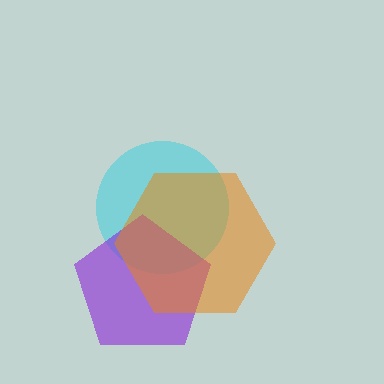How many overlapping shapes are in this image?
There are 3 overlapping shapes in the image.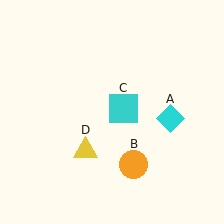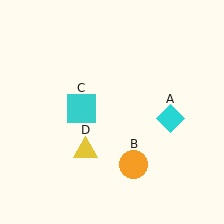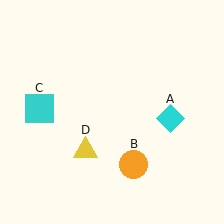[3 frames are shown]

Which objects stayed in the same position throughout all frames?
Cyan diamond (object A) and orange circle (object B) and yellow triangle (object D) remained stationary.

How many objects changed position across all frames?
1 object changed position: cyan square (object C).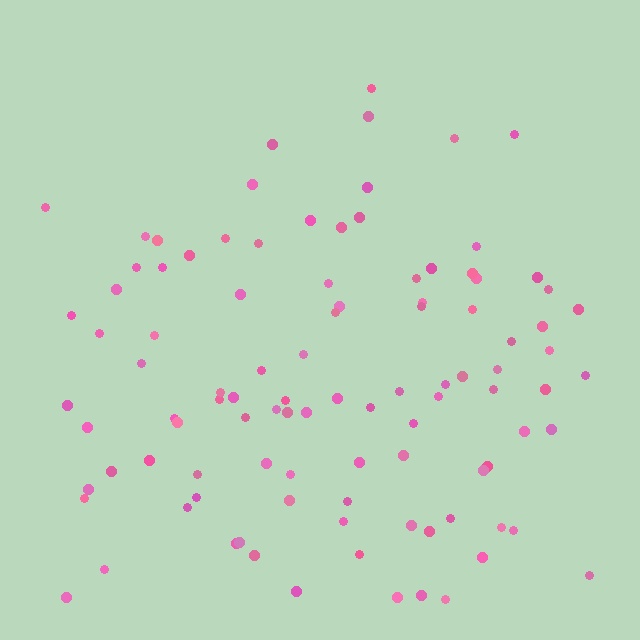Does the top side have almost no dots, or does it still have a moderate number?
Still a moderate number, just noticeably fewer than the bottom.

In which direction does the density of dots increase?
From top to bottom, with the bottom side densest.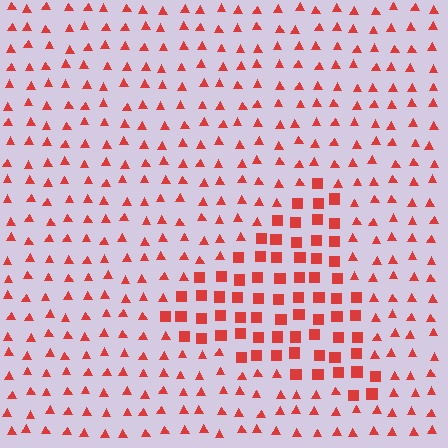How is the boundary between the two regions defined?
The boundary is defined by a change in element shape: squares inside vs. triangles outside. All elements share the same color and spacing.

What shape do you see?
I see a triangle.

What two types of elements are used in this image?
The image uses squares inside the triangle region and triangles outside it.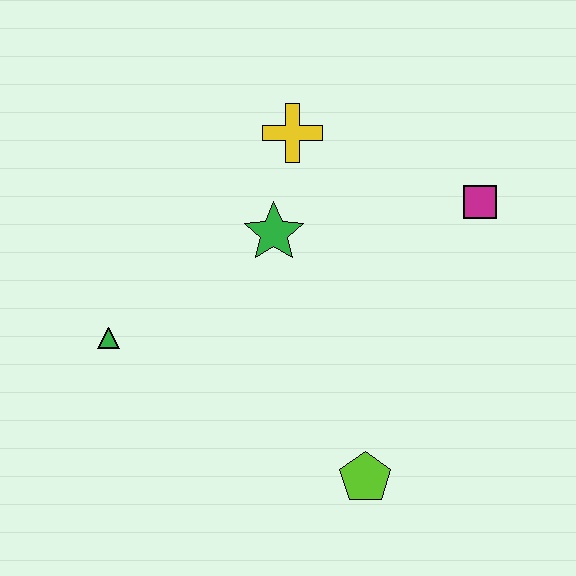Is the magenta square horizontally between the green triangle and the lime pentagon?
No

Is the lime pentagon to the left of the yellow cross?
No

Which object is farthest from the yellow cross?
The lime pentagon is farthest from the yellow cross.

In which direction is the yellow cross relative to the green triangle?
The yellow cross is above the green triangle.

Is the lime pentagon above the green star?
No